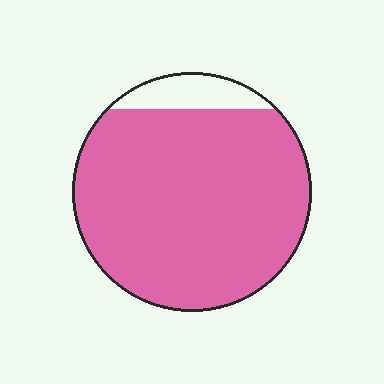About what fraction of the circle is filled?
About nine tenths (9/10).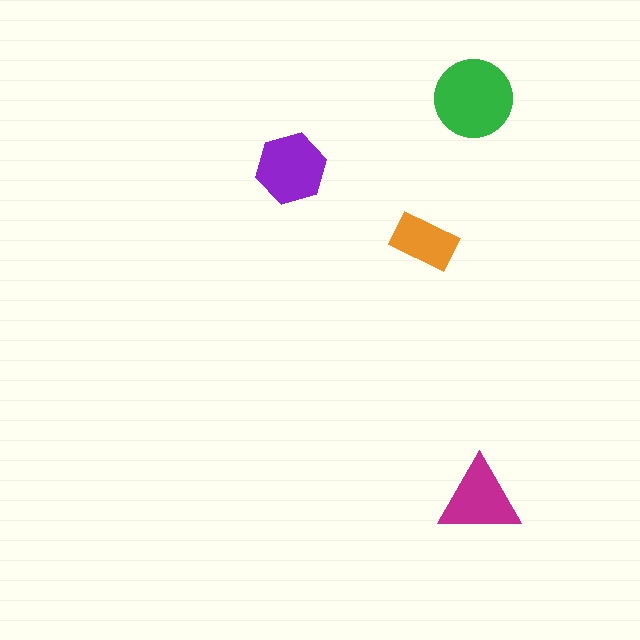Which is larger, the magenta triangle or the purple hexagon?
The purple hexagon.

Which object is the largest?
The green circle.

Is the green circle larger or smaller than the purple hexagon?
Larger.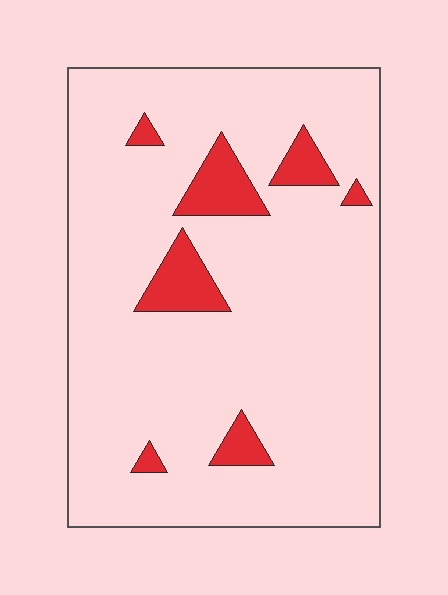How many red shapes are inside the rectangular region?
7.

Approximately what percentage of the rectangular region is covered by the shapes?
Approximately 10%.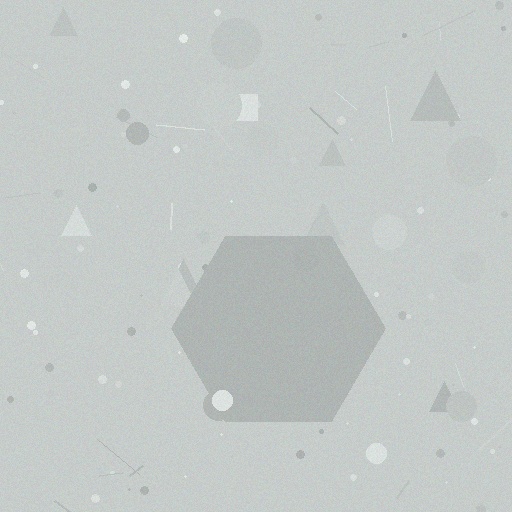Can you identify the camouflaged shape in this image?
The camouflaged shape is a hexagon.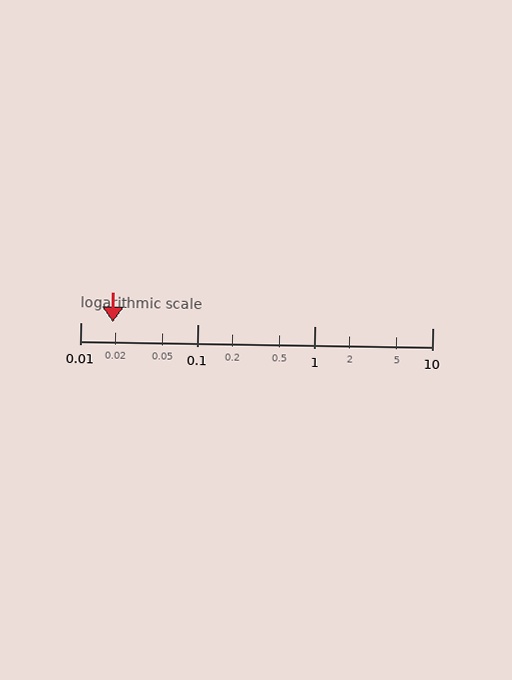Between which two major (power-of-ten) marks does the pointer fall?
The pointer is between 0.01 and 0.1.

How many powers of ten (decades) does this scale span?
The scale spans 3 decades, from 0.01 to 10.